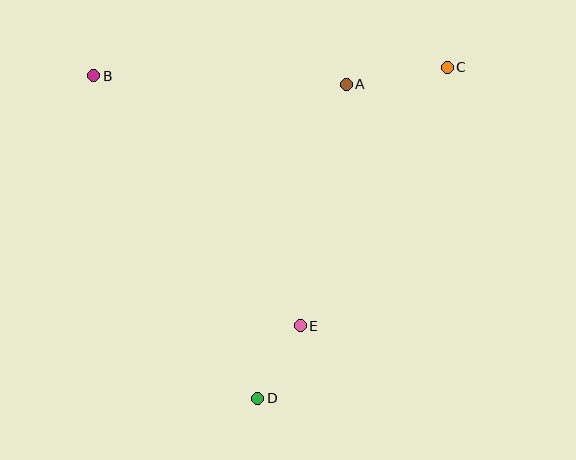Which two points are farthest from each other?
Points C and D are farthest from each other.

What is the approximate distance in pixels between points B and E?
The distance between B and E is approximately 324 pixels.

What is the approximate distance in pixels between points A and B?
The distance between A and B is approximately 253 pixels.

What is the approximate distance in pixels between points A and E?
The distance between A and E is approximately 246 pixels.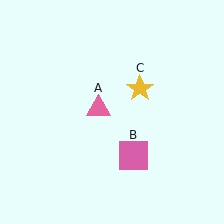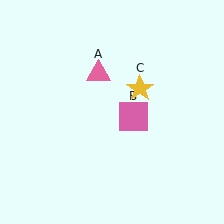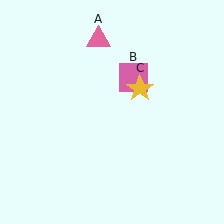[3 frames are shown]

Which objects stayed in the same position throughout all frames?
Yellow star (object C) remained stationary.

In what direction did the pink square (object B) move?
The pink square (object B) moved up.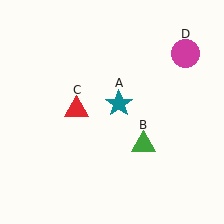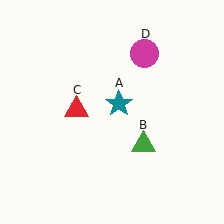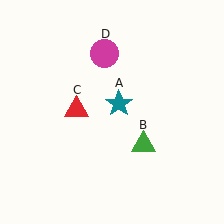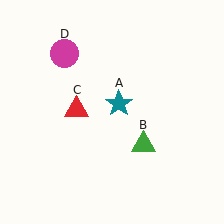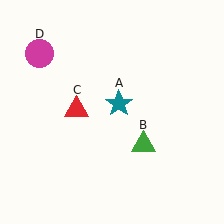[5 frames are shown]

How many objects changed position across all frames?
1 object changed position: magenta circle (object D).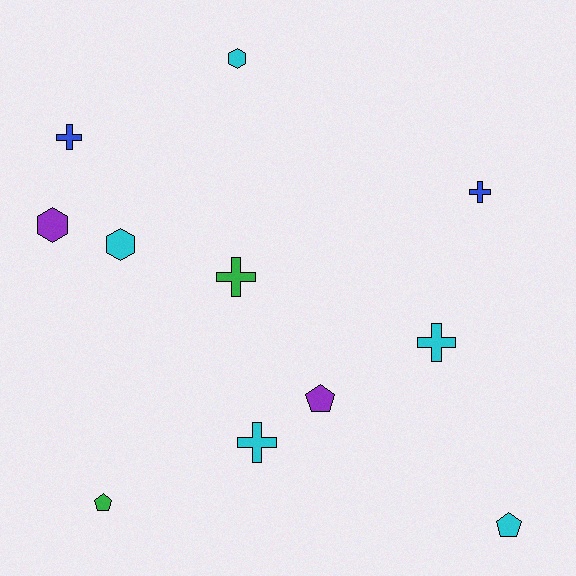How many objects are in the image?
There are 11 objects.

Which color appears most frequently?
Cyan, with 5 objects.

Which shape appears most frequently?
Cross, with 5 objects.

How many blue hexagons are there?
There are no blue hexagons.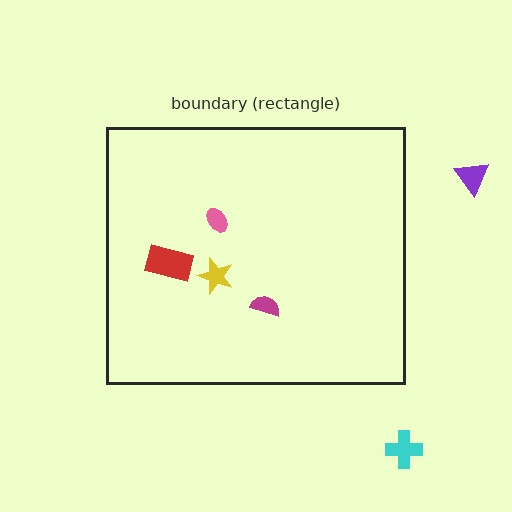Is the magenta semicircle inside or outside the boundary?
Inside.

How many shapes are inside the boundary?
4 inside, 2 outside.